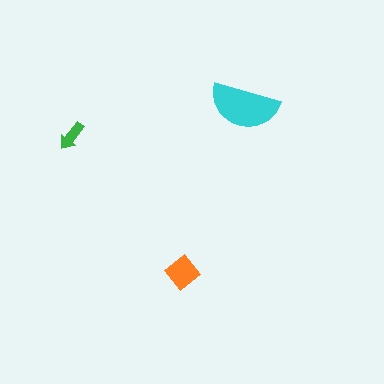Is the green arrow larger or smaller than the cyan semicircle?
Smaller.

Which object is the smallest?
The green arrow.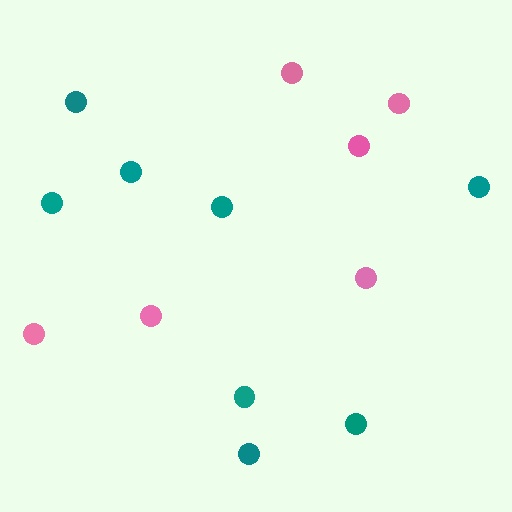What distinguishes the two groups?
There are 2 groups: one group of teal circles (8) and one group of pink circles (6).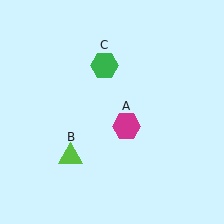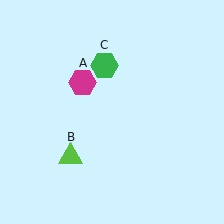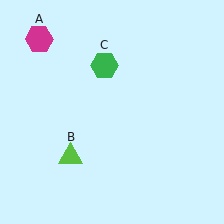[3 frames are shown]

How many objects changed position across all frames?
1 object changed position: magenta hexagon (object A).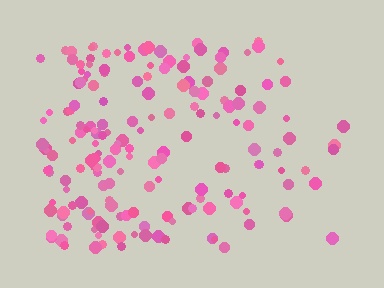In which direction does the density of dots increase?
From right to left, with the left side densest.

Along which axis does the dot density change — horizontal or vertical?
Horizontal.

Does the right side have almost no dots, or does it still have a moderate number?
Still a moderate number, just noticeably fewer than the left.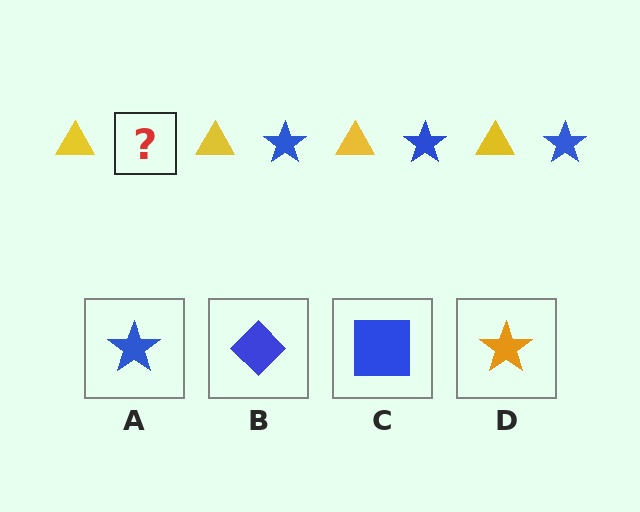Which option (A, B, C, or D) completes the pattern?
A.